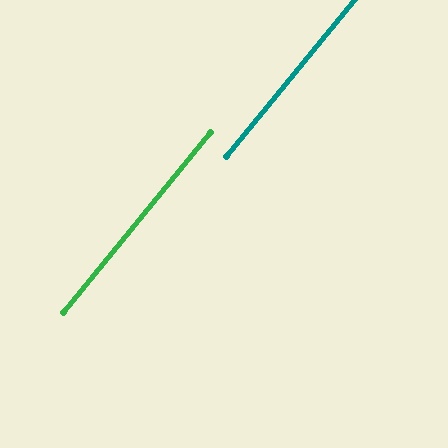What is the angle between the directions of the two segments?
Approximately 0 degrees.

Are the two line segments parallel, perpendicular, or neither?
Parallel — their directions differ by only 0.2°.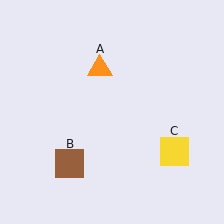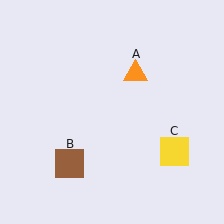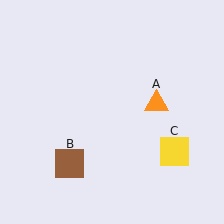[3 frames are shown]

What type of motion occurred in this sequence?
The orange triangle (object A) rotated clockwise around the center of the scene.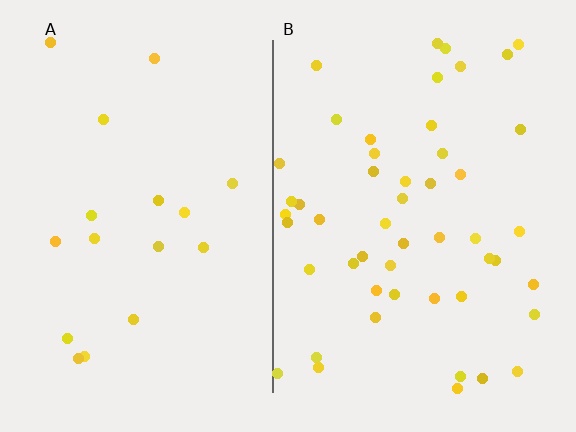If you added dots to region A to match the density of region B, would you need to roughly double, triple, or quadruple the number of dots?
Approximately triple.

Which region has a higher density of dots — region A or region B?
B (the right).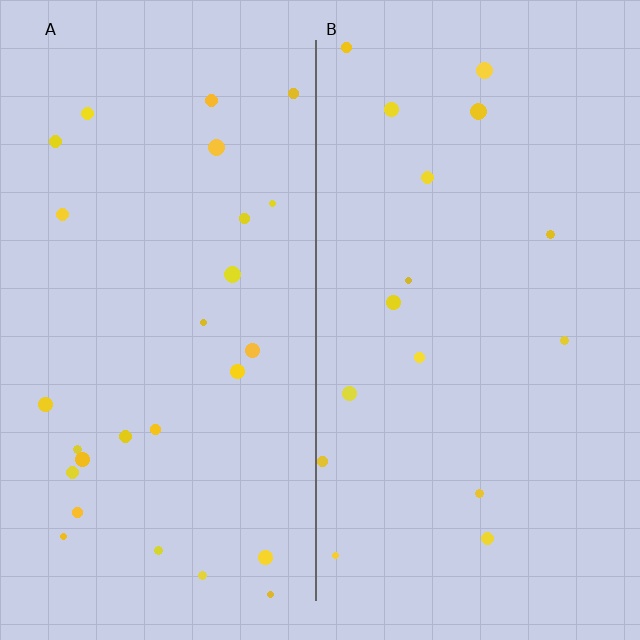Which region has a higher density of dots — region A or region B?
A (the left).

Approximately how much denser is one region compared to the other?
Approximately 1.7× — region A over region B.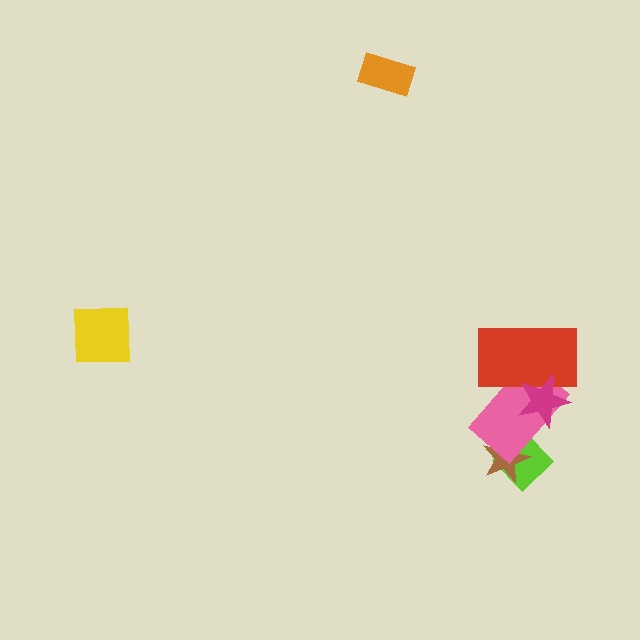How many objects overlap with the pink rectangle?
4 objects overlap with the pink rectangle.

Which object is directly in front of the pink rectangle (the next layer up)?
The red rectangle is directly in front of the pink rectangle.